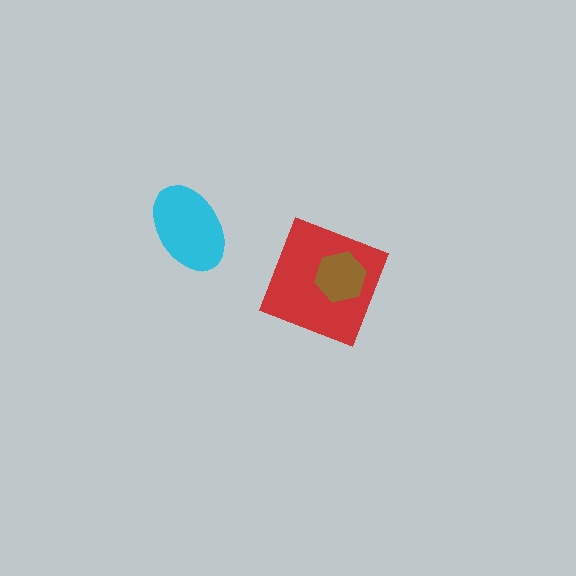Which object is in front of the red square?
The brown hexagon is in front of the red square.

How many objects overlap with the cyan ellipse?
0 objects overlap with the cyan ellipse.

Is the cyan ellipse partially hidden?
No, no other shape covers it.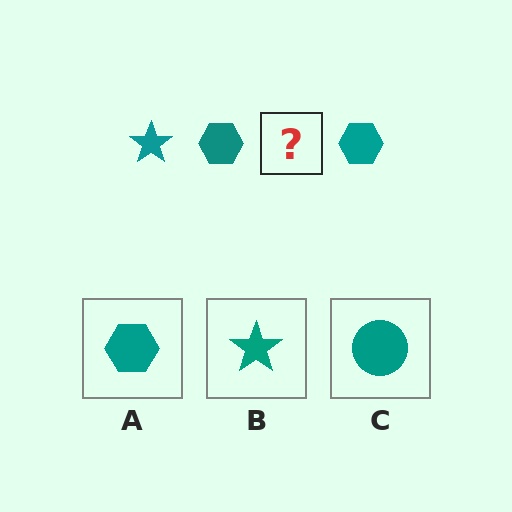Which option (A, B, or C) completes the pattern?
B.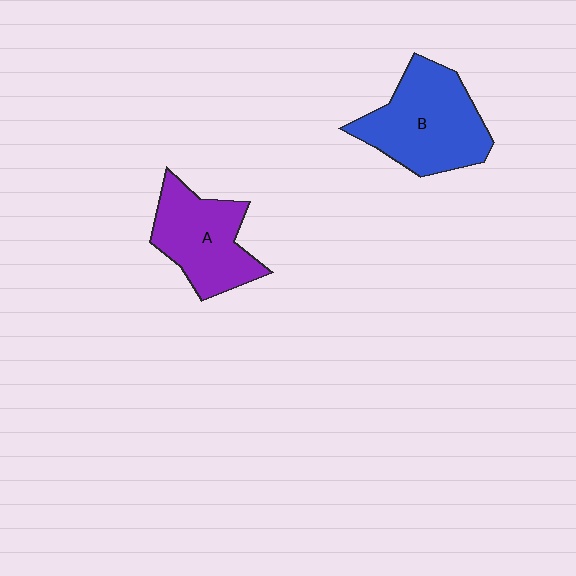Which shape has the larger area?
Shape B (blue).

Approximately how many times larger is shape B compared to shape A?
Approximately 1.2 times.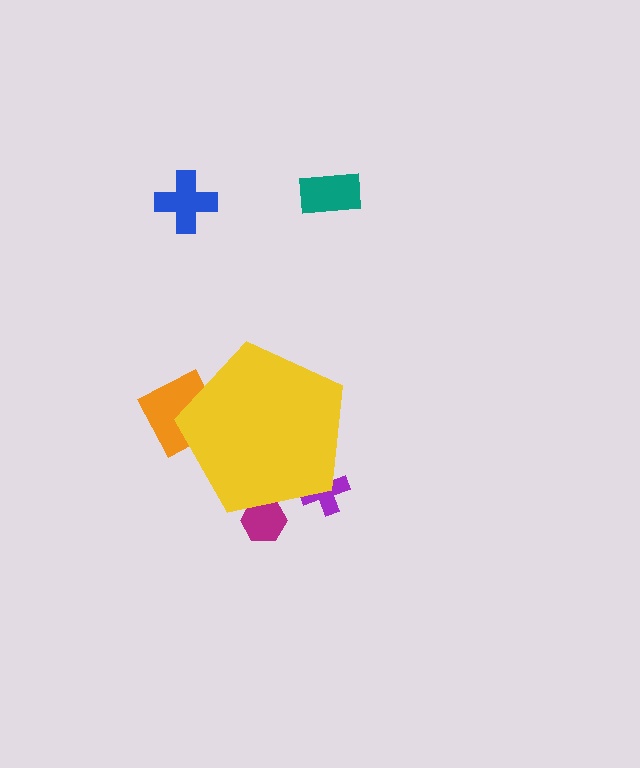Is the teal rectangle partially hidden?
No, the teal rectangle is fully visible.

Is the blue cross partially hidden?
No, the blue cross is fully visible.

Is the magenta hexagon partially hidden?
Yes, the magenta hexagon is partially hidden behind the yellow pentagon.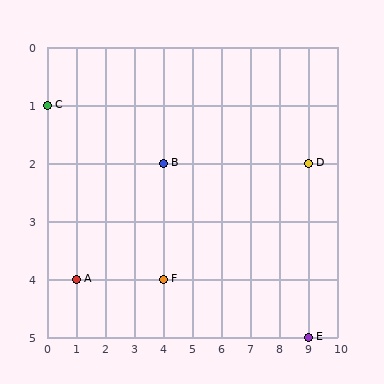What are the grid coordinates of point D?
Point D is at grid coordinates (9, 2).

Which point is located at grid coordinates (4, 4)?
Point F is at (4, 4).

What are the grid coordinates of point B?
Point B is at grid coordinates (4, 2).